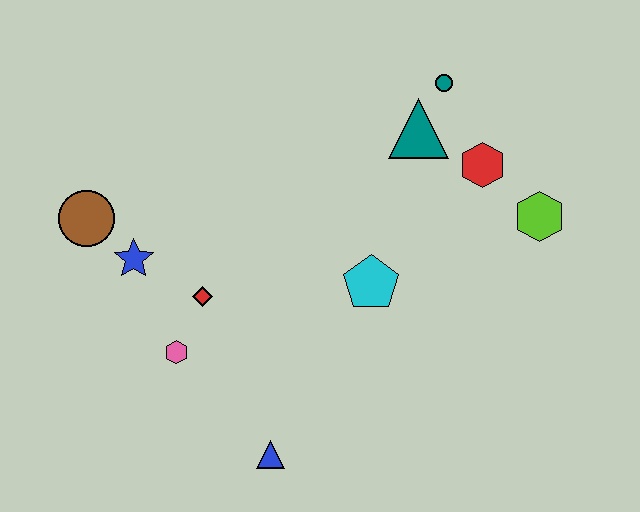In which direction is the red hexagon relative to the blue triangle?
The red hexagon is above the blue triangle.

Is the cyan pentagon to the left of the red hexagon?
Yes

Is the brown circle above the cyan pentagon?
Yes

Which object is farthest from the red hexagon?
The brown circle is farthest from the red hexagon.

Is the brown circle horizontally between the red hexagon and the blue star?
No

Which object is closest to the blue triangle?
The pink hexagon is closest to the blue triangle.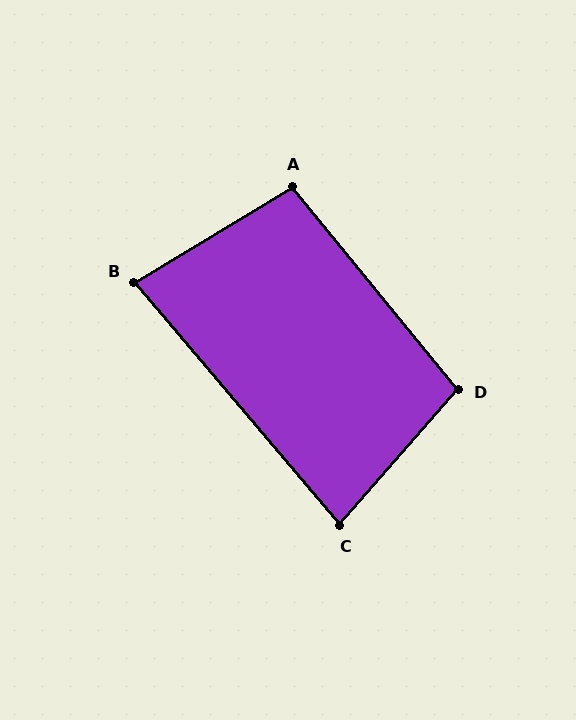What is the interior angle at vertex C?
Approximately 82 degrees (acute).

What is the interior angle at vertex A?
Approximately 98 degrees (obtuse).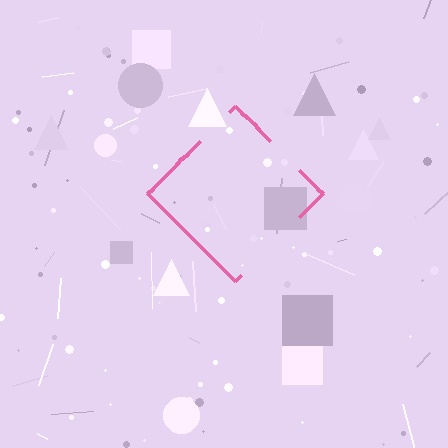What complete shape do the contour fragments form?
The contour fragments form a diamond.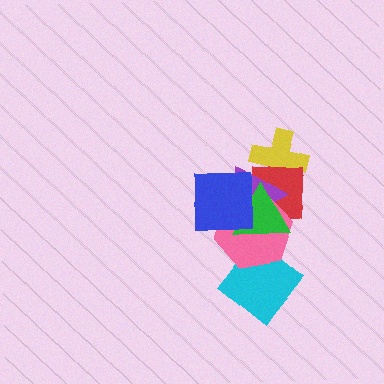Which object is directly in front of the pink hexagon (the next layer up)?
The green triangle is directly in front of the pink hexagon.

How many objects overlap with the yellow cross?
2 objects overlap with the yellow cross.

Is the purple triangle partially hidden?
Yes, it is partially covered by another shape.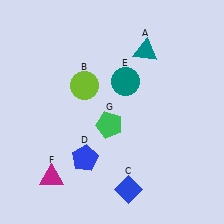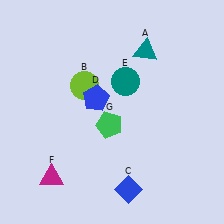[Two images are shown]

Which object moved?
The blue pentagon (D) moved up.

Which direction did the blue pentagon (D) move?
The blue pentagon (D) moved up.